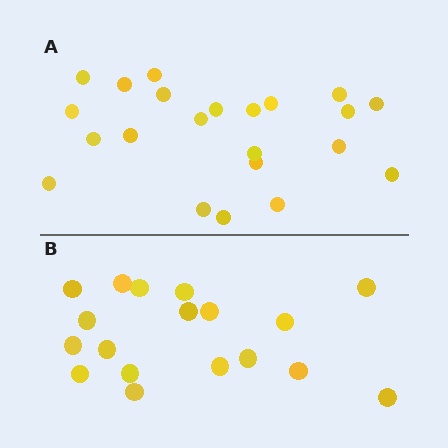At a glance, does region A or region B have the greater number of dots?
Region A (the top region) has more dots.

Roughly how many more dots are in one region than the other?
Region A has about 4 more dots than region B.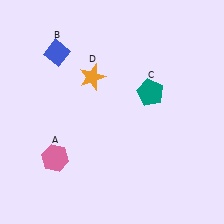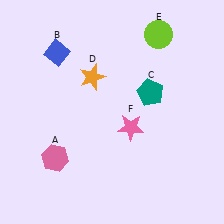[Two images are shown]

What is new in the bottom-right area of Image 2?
A pink star (F) was added in the bottom-right area of Image 2.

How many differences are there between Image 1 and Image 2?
There are 2 differences between the two images.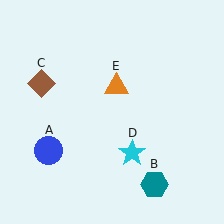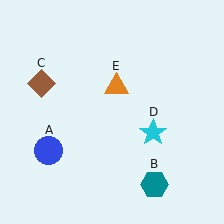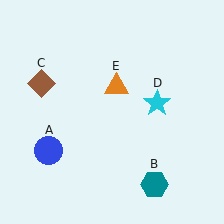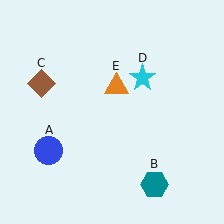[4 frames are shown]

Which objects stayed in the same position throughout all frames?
Blue circle (object A) and teal hexagon (object B) and brown diamond (object C) and orange triangle (object E) remained stationary.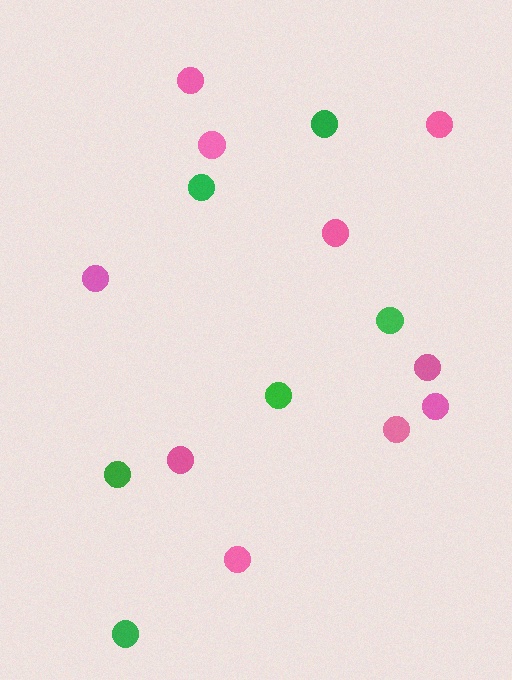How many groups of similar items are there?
There are 2 groups: one group of pink circles (10) and one group of green circles (6).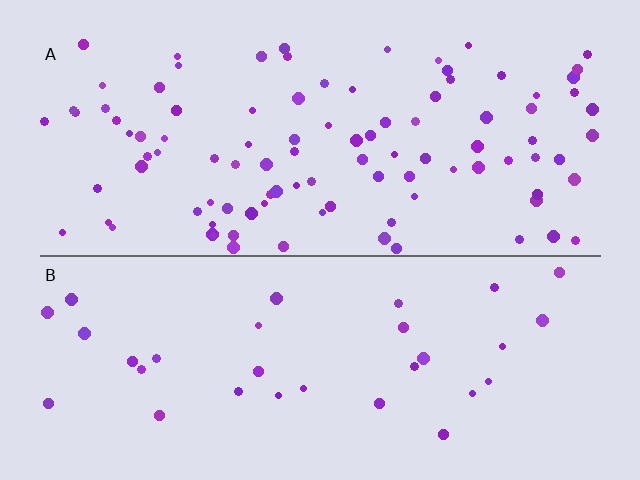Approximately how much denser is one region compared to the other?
Approximately 3.1× — region A over region B.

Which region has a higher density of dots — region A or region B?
A (the top).